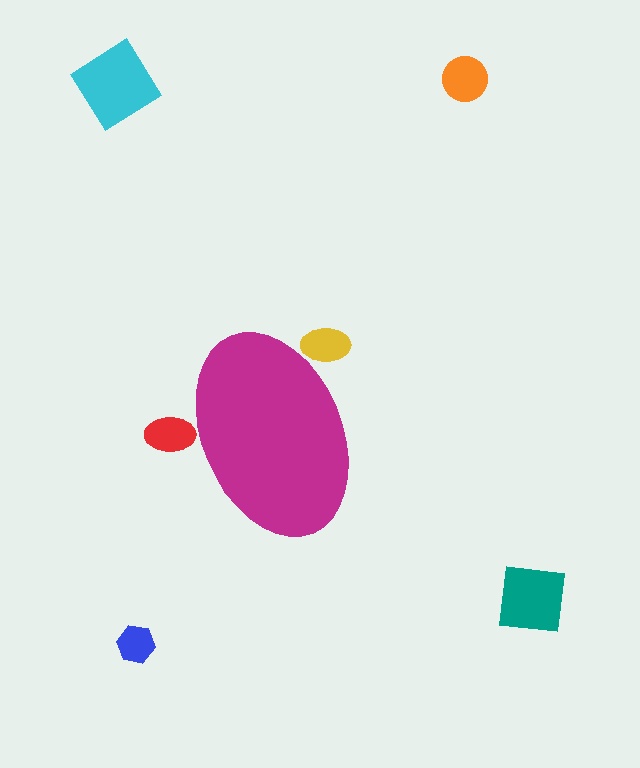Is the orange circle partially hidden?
No, the orange circle is fully visible.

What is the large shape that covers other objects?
A magenta ellipse.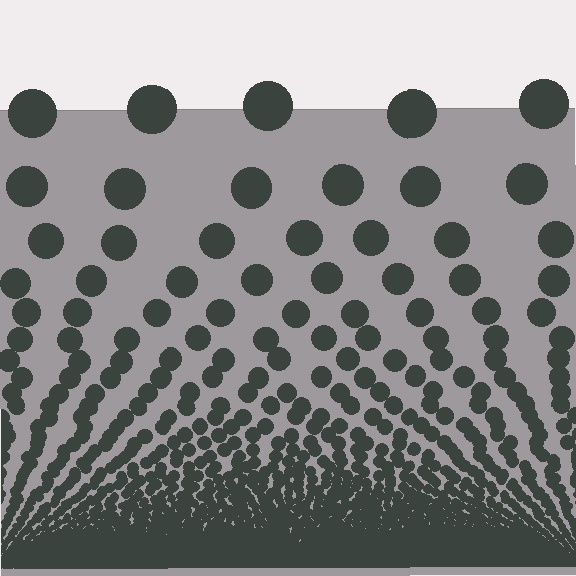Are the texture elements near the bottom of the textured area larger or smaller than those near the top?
Smaller. The gradient is inverted — elements near the bottom are smaller and denser.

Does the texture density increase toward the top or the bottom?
Density increases toward the bottom.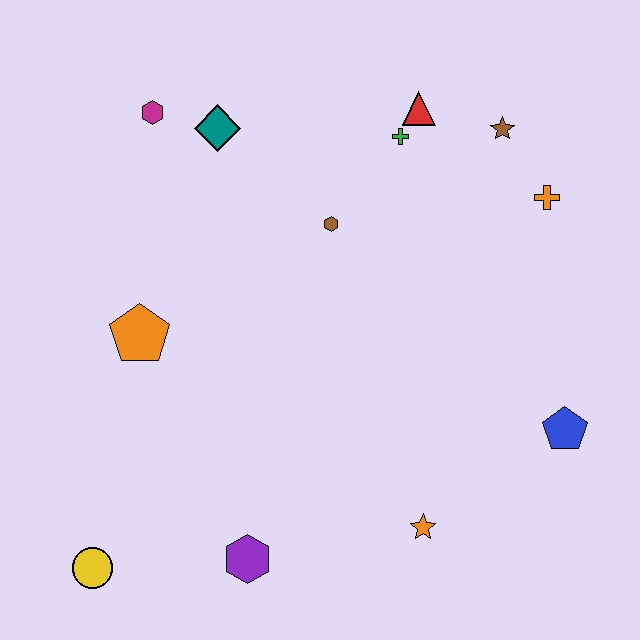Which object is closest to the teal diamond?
The magenta hexagon is closest to the teal diamond.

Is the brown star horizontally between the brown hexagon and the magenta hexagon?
No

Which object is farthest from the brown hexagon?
The yellow circle is farthest from the brown hexagon.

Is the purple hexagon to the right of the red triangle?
No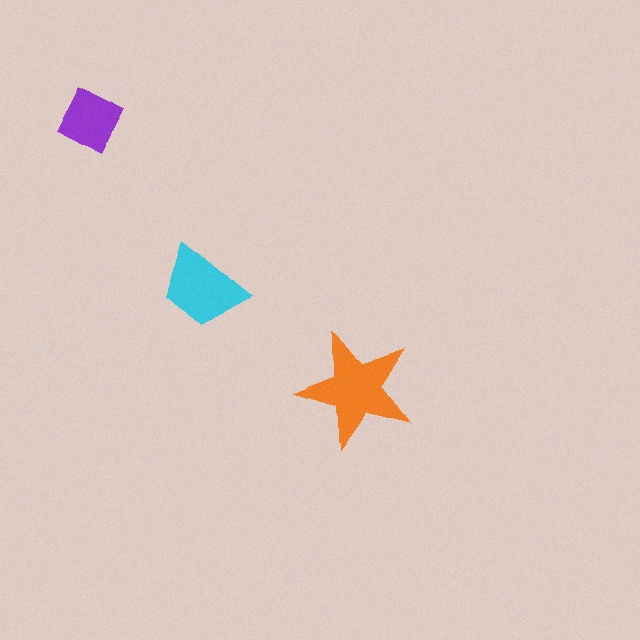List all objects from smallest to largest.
The purple square, the cyan trapezoid, the orange star.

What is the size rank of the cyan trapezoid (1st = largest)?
2nd.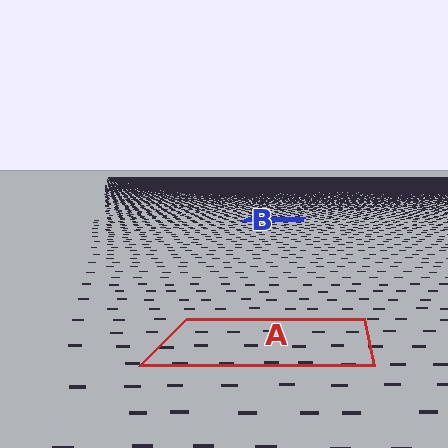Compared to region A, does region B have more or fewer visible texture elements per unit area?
Region B has more texture elements per unit area — they are packed more densely because it is farther away.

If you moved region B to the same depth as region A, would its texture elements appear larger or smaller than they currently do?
They would appear larger. At a closer depth, the same texture elements are projected at a bigger on-screen size.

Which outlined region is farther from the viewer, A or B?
Region B is farther from the viewer — the texture elements inside it appear smaller and more densely packed.